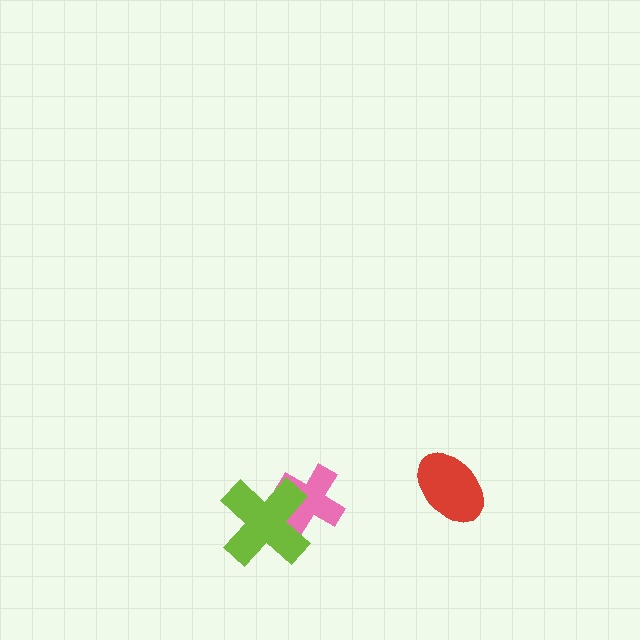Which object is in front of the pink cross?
The lime cross is in front of the pink cross.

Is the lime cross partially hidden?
No, no other shape covers it.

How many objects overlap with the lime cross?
1 object overlaps with the lime cross.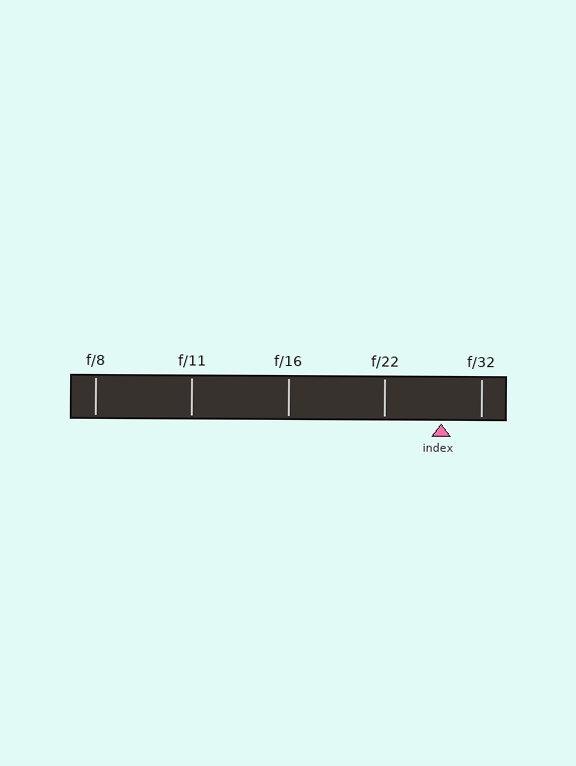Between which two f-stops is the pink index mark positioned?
The index mark is between f/22 and f/32.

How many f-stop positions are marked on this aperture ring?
There are 5 f-stop positions marked.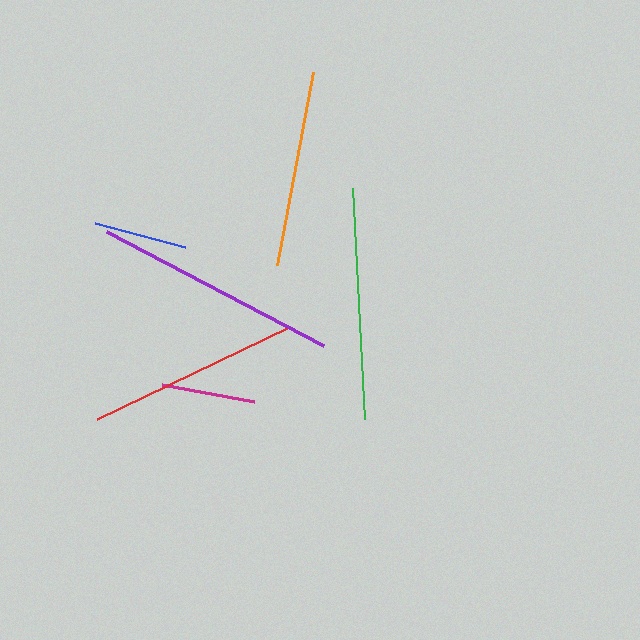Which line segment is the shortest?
The blue line is the shortest at approximately 93 pixels.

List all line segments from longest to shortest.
From longest to shortest: purple, green, red, orange, magenta, blue.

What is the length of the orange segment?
The orange segment is approximately 197 pixels long.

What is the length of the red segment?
The red segment is approximately 213 pixels long.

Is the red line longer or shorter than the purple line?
The purple line is longer than the red line.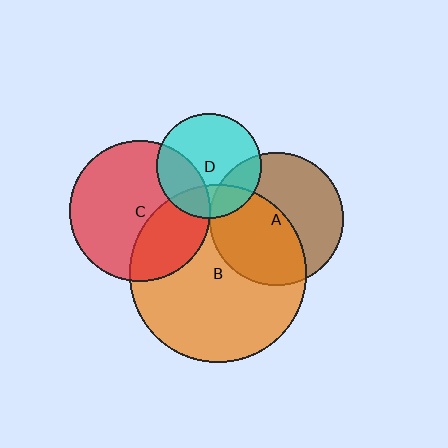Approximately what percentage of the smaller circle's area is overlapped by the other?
Approximately 35%.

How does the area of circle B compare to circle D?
Approximately 2.9 times.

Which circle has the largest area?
Circle B (orange).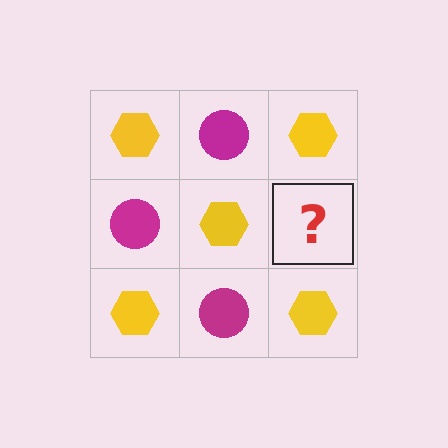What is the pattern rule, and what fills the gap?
The rule is that it alternates yellow hexagon and magenta circle in a checkerboard pattern. The gap should be filled with a magenta circle.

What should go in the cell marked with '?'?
The missing cell should contain a magenta circle.